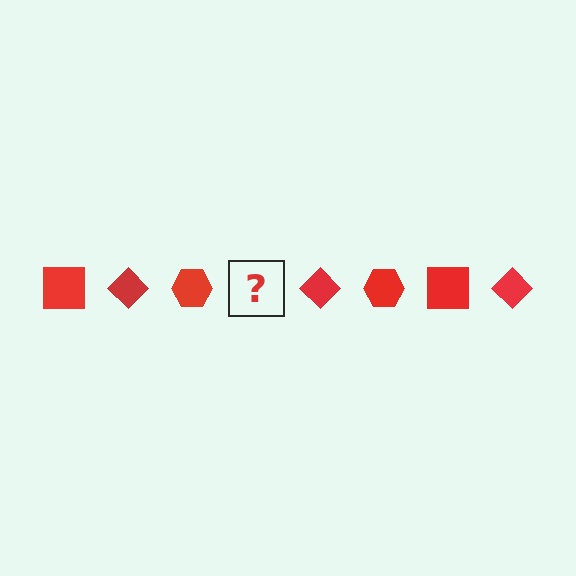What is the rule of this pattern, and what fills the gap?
The rule is that the pattern cycles through square, diamond, hexagon shapes in red. The gap should be filled with a red square.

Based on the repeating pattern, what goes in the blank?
The blank should be a red square.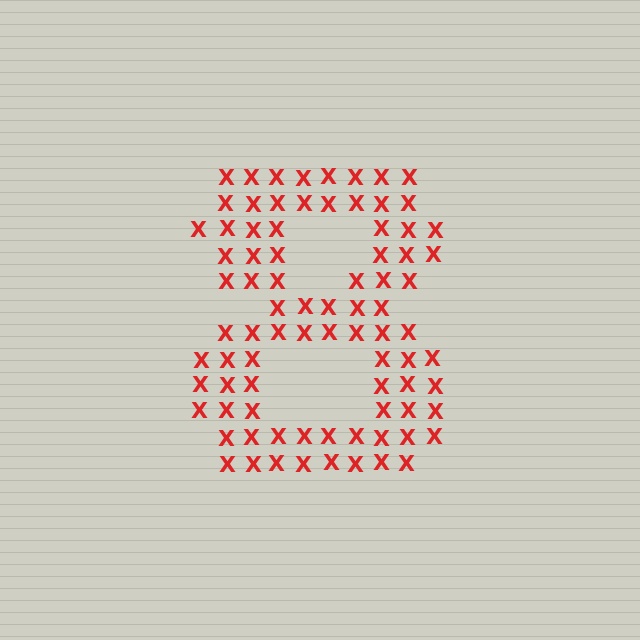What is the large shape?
The large shape is the digit 8.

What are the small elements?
The small elements are letter X's.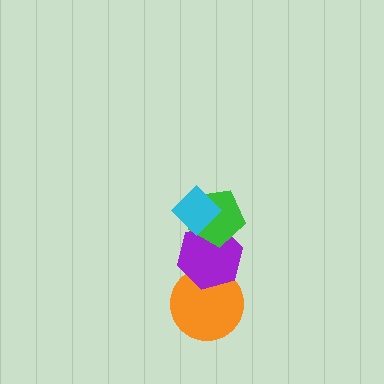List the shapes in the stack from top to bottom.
From top to bottom: the cyan diamond, the green pentagon, the purple hexagon, the orange circle.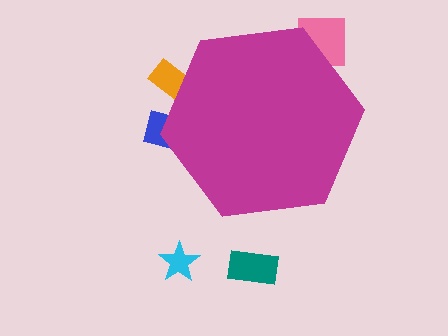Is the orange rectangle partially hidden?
Yes, the orange rectangle is partially hidden behind the magenta hexagon.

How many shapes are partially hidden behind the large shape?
3 shapes are partially hidden.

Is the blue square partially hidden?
Yes, the blue square is partially hidden behind the magenta hexagon.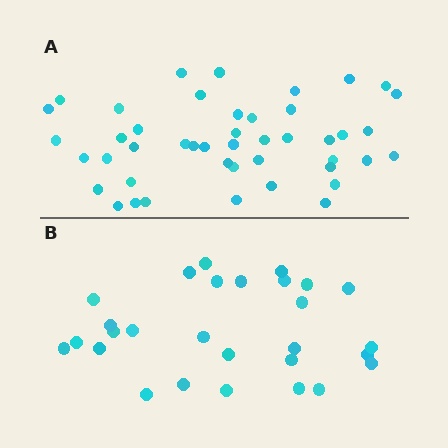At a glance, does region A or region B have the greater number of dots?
Region A (the top region) has more dots.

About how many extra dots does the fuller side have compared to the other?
Region A has approximately 15 more dots than region B.